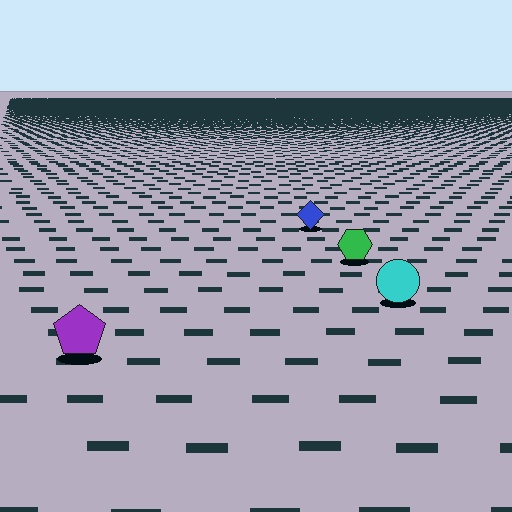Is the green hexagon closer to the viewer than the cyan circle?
No. The cyan circle is closer — you can tell from the texture gradient: the ground texture is coarser near it.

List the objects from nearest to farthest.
From nearest to farthest: the purple pentagon, the cyan circle, the green hexagon, the blue diamond.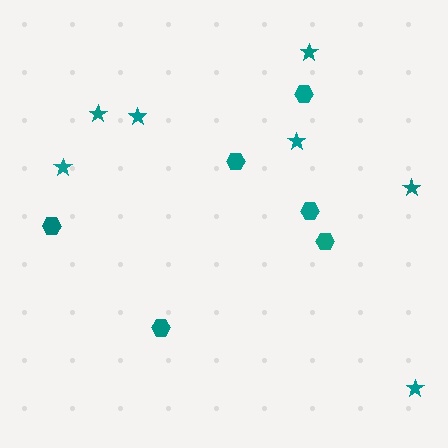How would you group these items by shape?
There are 2 groups: one group of stars (7) and one group of hexagons (6).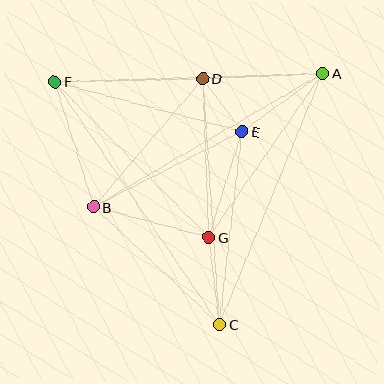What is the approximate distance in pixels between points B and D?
The distance between B and D is approximately 169 pixels.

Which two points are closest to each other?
Points D and E are closest to each other.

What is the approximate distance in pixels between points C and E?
The distance between C and E is approximately 194 pixels.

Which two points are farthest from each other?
Points C and F are farthest from each other.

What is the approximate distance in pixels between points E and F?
The distance between E and F is approximately 194 pixels.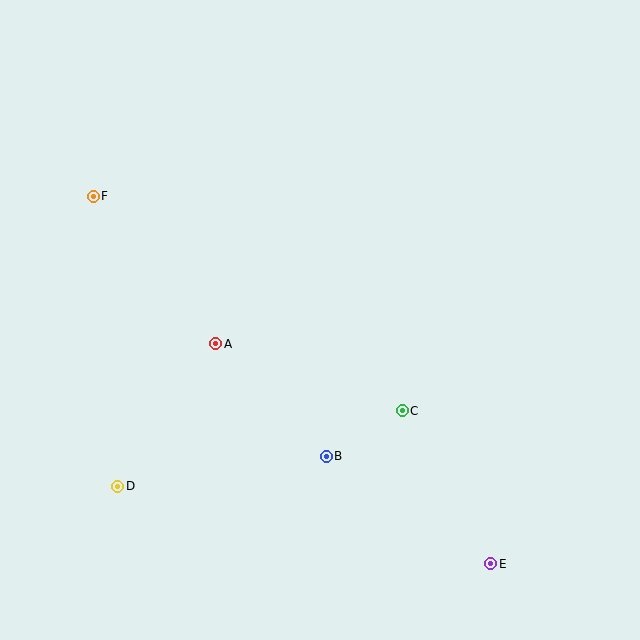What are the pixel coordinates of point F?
Point F is at (93, 196).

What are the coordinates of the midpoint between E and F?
The midpoint between E and F is at (292, 380).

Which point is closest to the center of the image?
Point A at (216, 344) is closest to the center.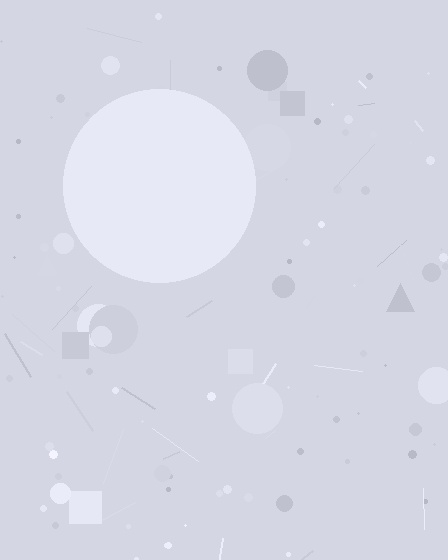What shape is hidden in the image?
A circle is hidden in the image.